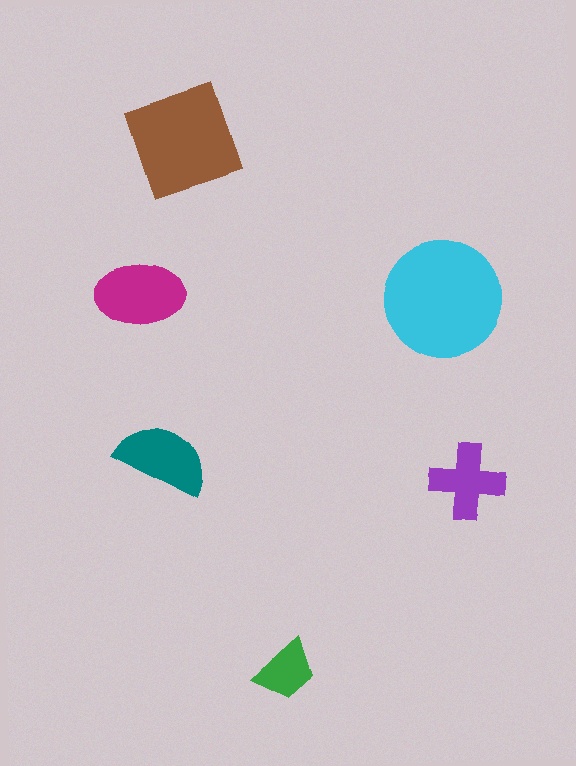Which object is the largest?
The cyan circle.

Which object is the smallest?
The green trapezoid.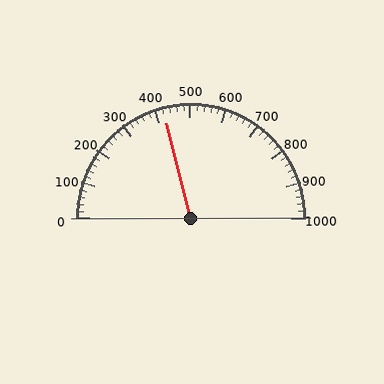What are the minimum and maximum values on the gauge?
The gauge ranges from 0 to 1000.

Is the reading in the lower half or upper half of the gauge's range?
The reading is in the lower half of the range (0 to 1000).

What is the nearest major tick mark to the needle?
The nearest major tick mark is 400.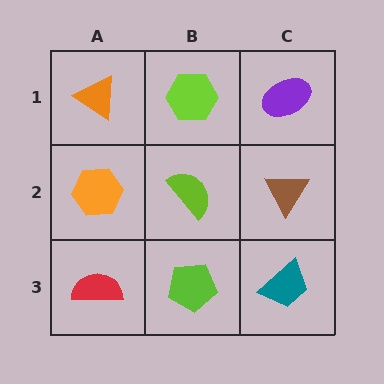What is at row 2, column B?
A lime semicircle.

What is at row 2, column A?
An orange hexagon.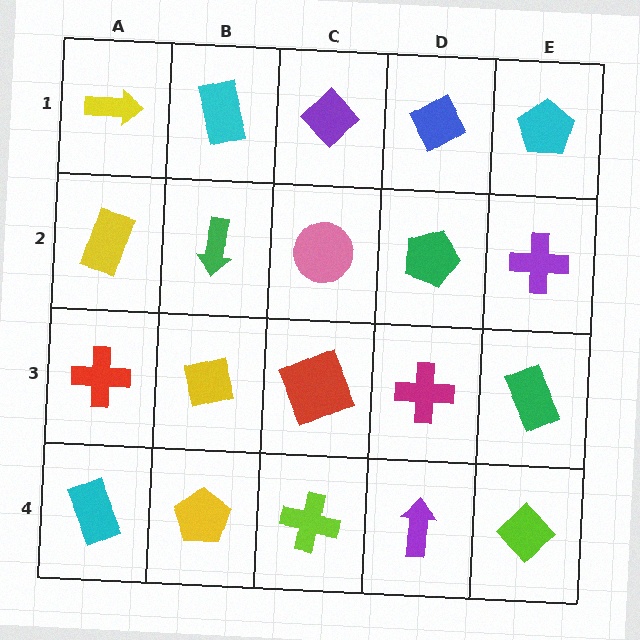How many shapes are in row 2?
5 shapes.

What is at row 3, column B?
A yellow square.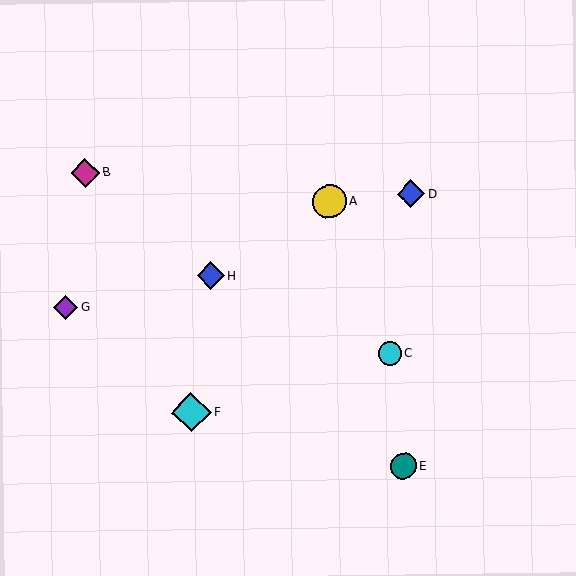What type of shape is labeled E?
Shape E is a teal circle.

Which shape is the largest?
The cyan diamond (labeled F) is the largest.